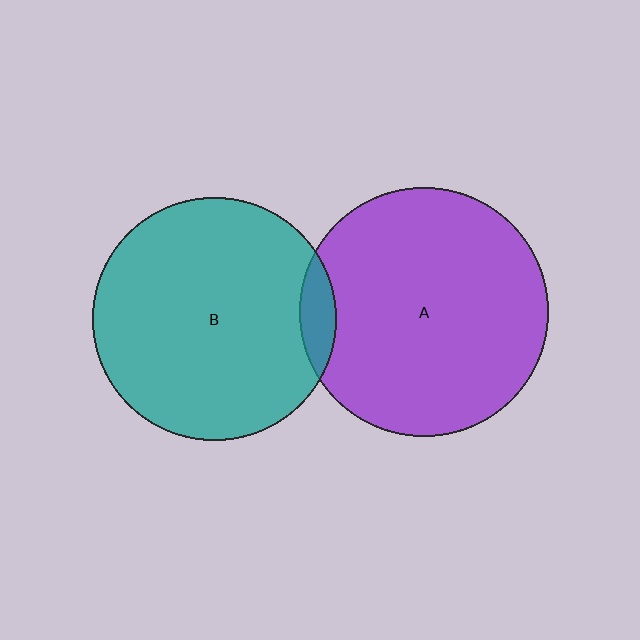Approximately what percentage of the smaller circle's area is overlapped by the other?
Approximately 5%.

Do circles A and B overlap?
Yes.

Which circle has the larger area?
Circle A (purple).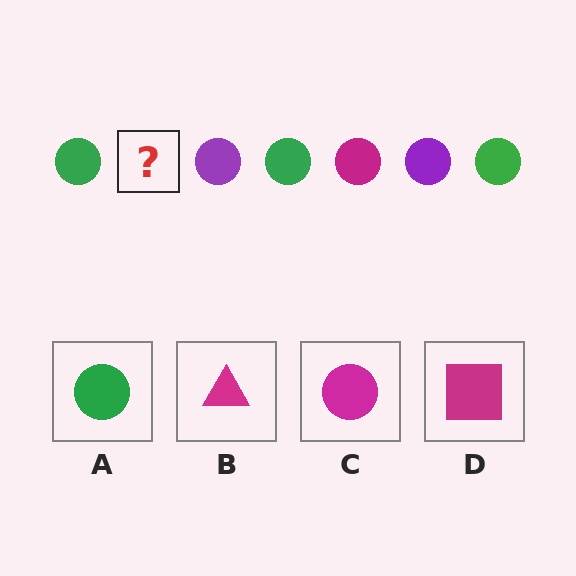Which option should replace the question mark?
Option C.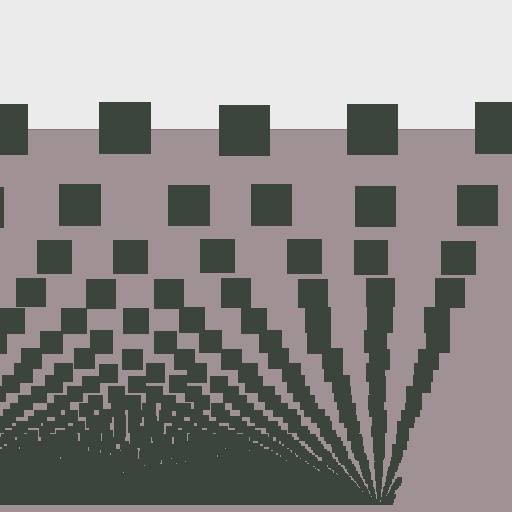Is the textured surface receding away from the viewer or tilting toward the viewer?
The surface appears to tilt toward the viewer. Texture elements get larger and sparser toward the top.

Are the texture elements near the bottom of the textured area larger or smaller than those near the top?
Smaller. The gradient is inverted — elements near the bottom are smaller and denser.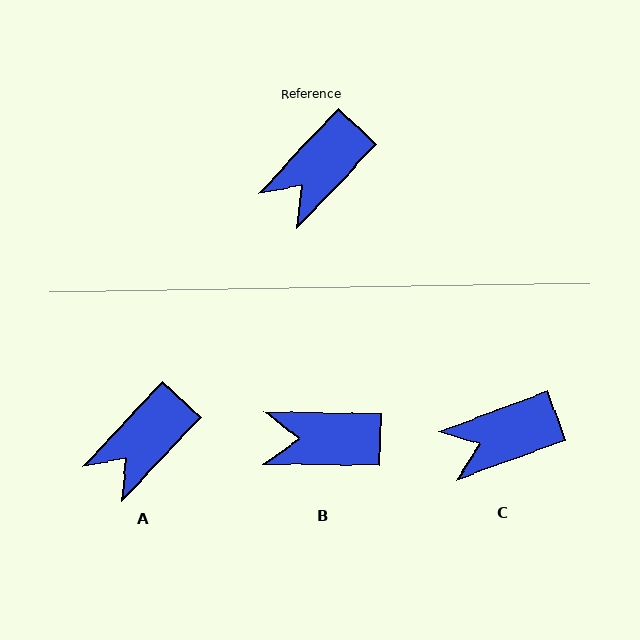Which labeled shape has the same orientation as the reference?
A.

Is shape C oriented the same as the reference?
No, it is off by about 26 degrees.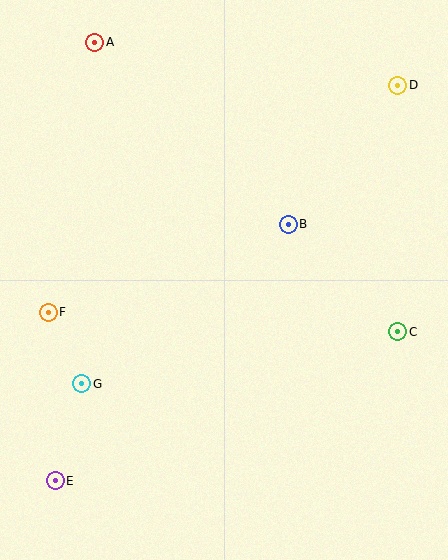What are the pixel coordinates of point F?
Point F is at (48, 312).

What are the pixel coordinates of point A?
Point A is at (95, 42).